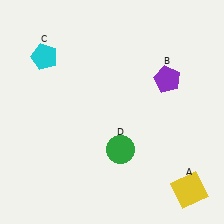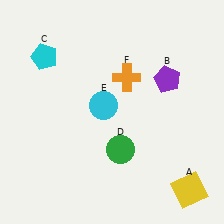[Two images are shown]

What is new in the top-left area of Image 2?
A cyan circle (E) was added in the top-left area of Image 2.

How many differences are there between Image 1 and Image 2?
There are 2 differences between the two images.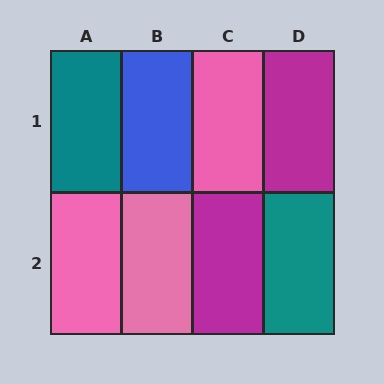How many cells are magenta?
2 cells are magenta.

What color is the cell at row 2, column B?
Pink.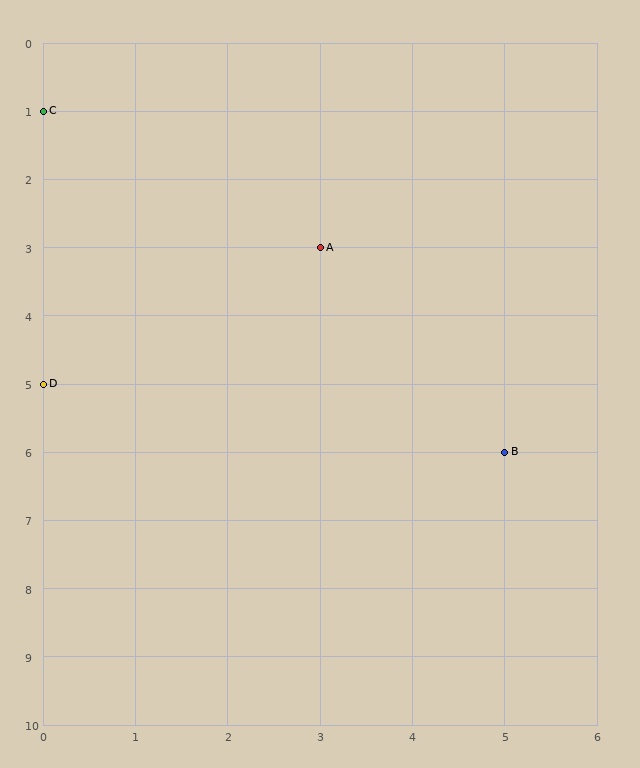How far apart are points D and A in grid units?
Points D and A are 3 columns and 2 rows apart (about 3.6 grid units diagonally).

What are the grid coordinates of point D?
Point D is at grid coordinates (0, 5).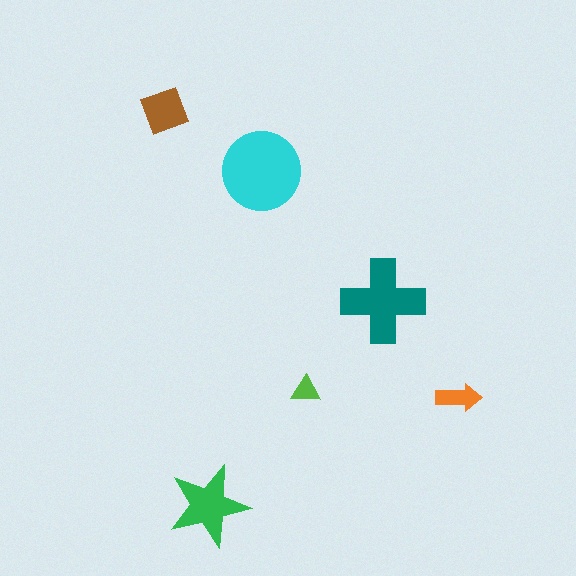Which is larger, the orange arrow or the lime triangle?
The orange arrow.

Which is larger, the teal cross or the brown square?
The teal cross.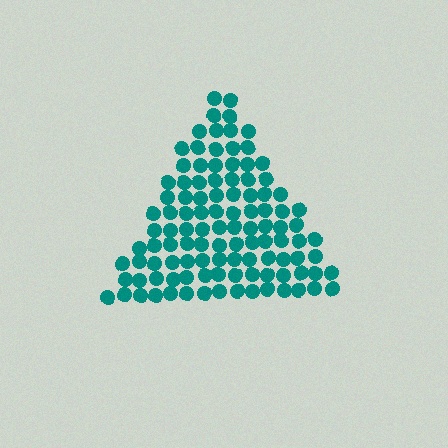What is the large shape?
The large shape is a triangle.